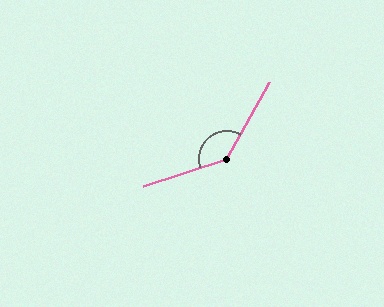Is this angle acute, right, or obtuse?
It is obtuse.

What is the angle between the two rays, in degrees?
Approximately 138 degrees.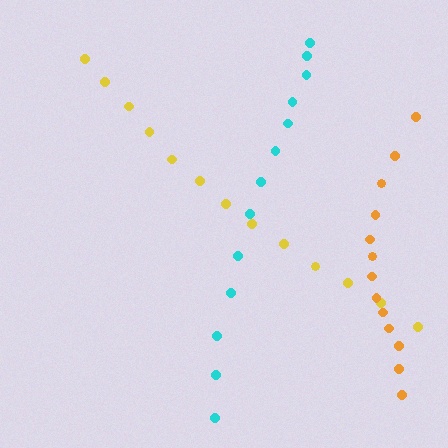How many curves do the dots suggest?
There are 3 distinct paths.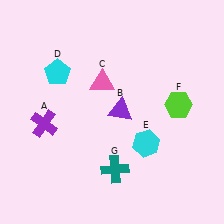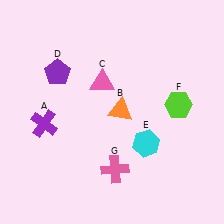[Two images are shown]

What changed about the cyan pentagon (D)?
In Image 1, D is cyan. In Image 2, it changed to purple.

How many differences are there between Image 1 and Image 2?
There are 3 differences between the two images.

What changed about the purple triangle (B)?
In Image 1, B is purple. In Image 2, it changed to orange.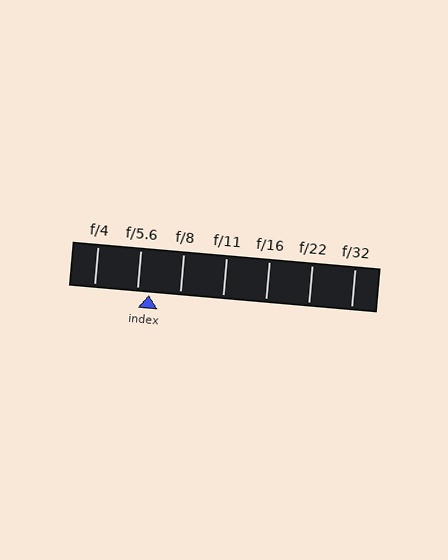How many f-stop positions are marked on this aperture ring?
There are 7 f-stop positions marked.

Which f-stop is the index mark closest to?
The index mark is closest to f/5.6.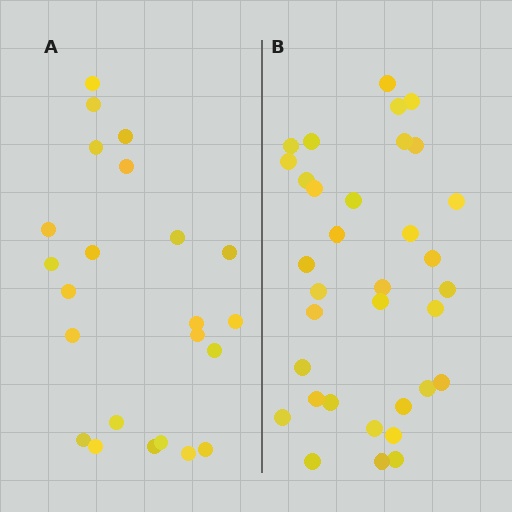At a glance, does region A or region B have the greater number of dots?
Region B (the right region) has more dots.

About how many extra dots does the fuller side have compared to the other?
Region B has roughly 12 or so more dots than region A.